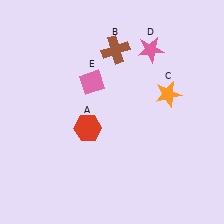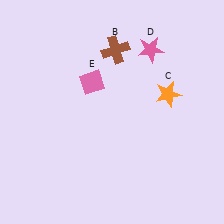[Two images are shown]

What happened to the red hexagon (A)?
The red hexagon (A) was removed in Image 2. It was in the bottom-left area of Image 1.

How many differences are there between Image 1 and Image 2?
There is 1 difference between the two images.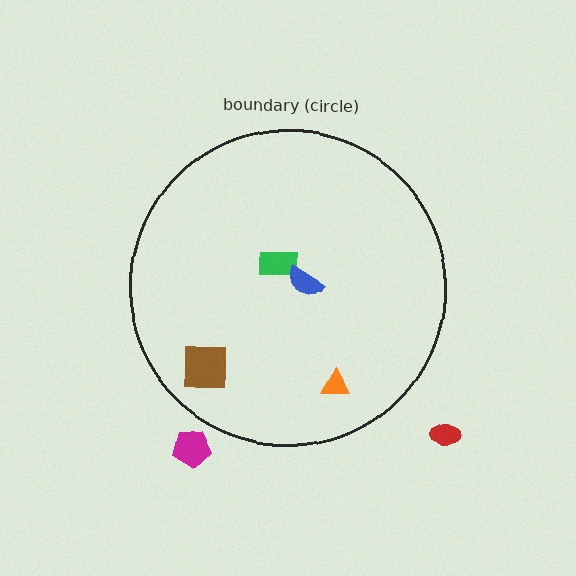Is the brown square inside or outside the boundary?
Inside.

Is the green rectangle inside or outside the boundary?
Inside.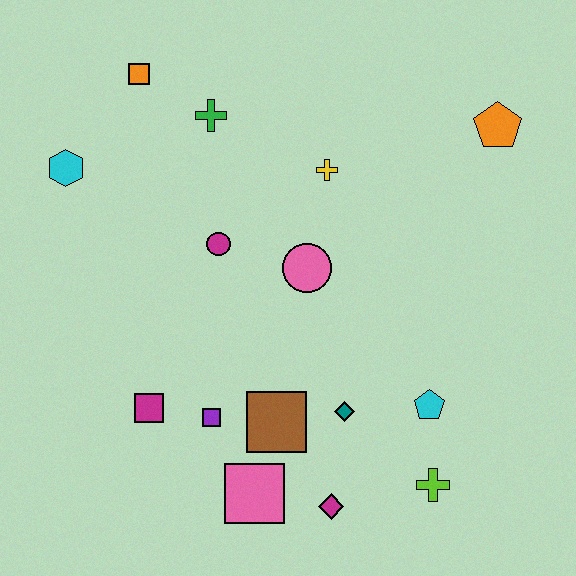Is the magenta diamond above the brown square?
No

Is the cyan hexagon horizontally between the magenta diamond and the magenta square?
No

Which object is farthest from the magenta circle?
The lime cross is farthest from the magenta circle.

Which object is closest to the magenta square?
The purple square is closest to the magenta square.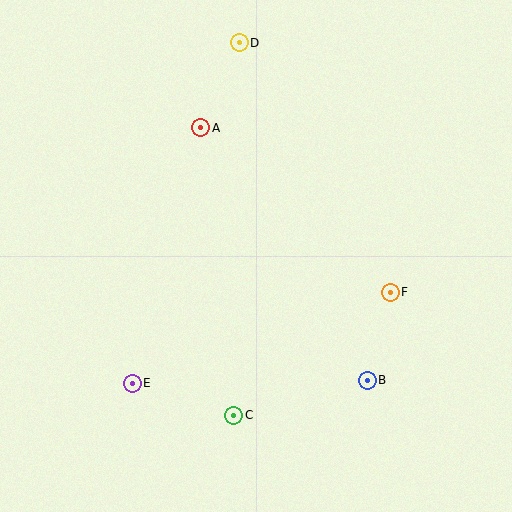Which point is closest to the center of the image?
Point F at (390, 293) is closest to the center.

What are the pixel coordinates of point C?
Point C is at (234, 415).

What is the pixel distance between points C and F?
The distance between C and F is 199 pixels.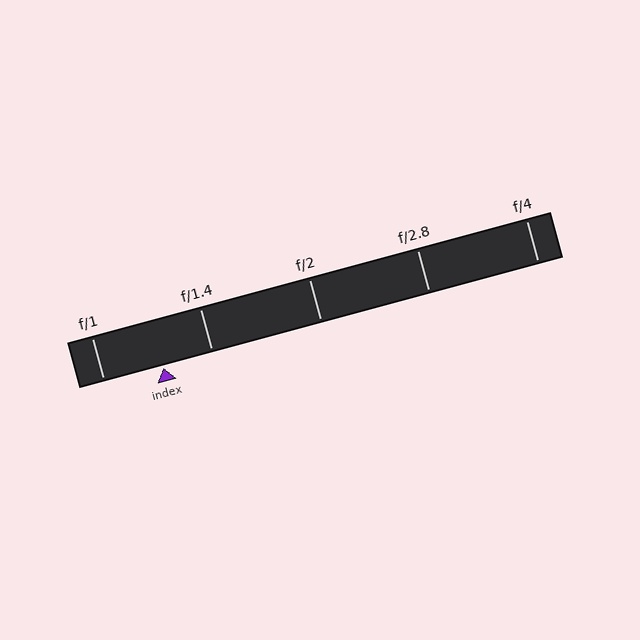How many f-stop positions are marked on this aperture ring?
There are 5 f-stop positions marked.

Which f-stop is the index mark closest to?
The index mark is closest to f/1.4.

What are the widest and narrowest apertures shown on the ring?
The widest aperture shown is f/1 and the narrowest is f/4.